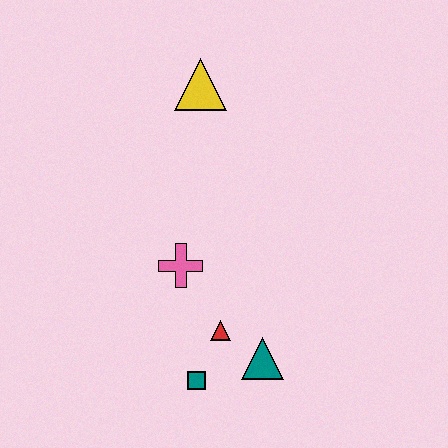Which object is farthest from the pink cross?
The yellow triangle is farthest from the pink cross.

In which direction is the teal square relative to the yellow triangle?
The teal square is below the yellow triangle.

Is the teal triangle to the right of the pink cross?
Yes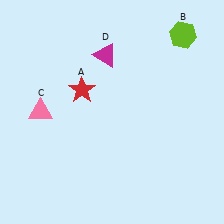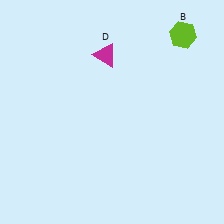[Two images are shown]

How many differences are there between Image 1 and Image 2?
There are 2 differences between the two images.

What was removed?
The pink triangle (C), the red star (A) were removed in Image 2.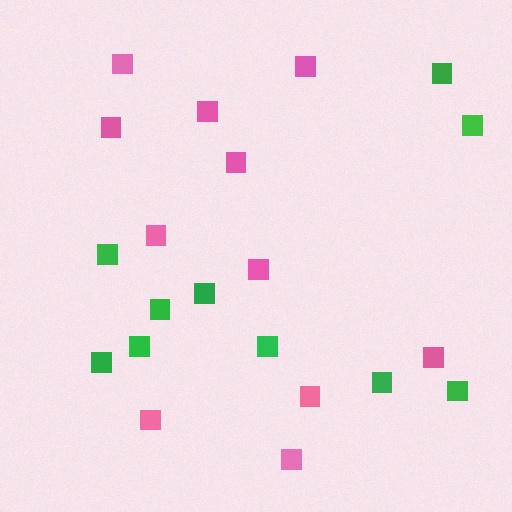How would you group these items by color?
There are 2 groups: one group of green squares (10) and one group of pink squares (11).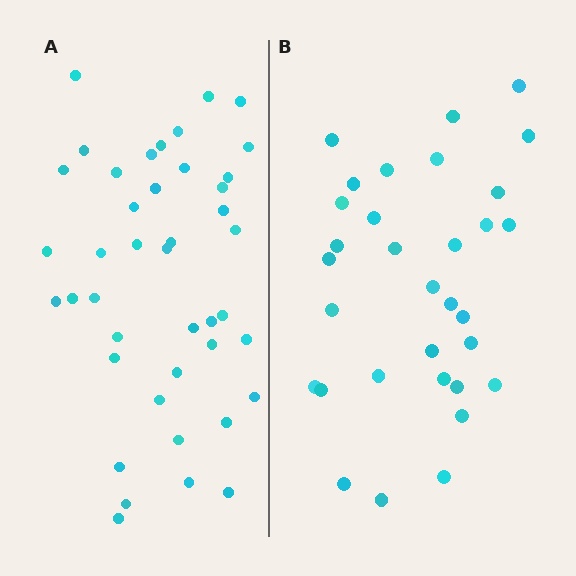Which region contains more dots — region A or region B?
Region A (the left region) has more dots.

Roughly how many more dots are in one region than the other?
Region A has roughly 10 or so more dots than region B.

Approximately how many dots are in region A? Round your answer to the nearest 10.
About 40 dots. (The exact count is 42, which rounds to 40.)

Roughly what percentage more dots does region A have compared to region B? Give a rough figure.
About 30% more.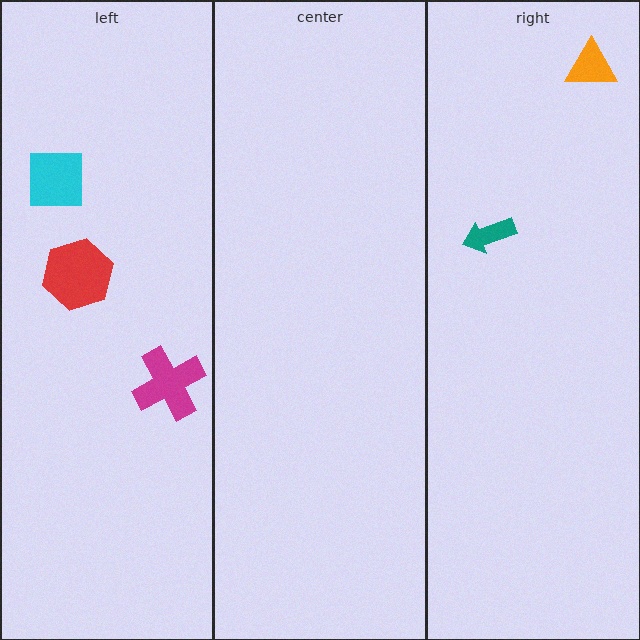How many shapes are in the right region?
2.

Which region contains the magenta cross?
The left region.